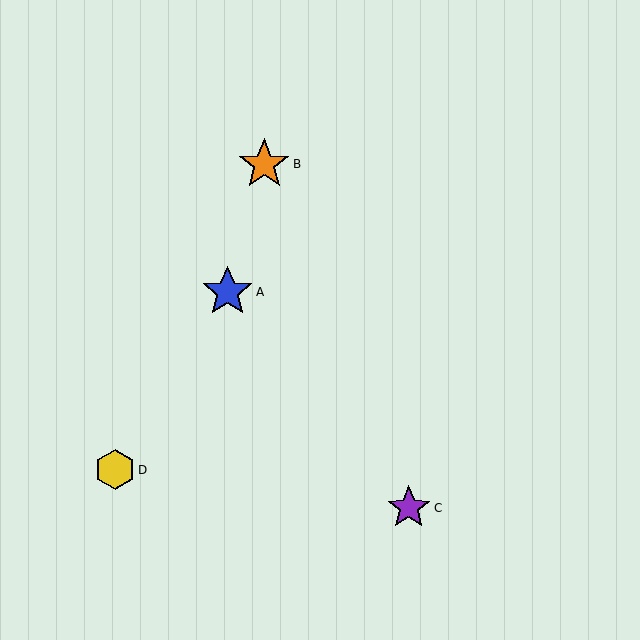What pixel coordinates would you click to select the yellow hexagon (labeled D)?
Click at (115, 470) to select the yellow hexagon D.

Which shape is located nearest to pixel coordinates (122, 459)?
The yellow hexagon (labeled D) at (115, 470) is nearest to that location.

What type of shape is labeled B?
Shape B is an orange star.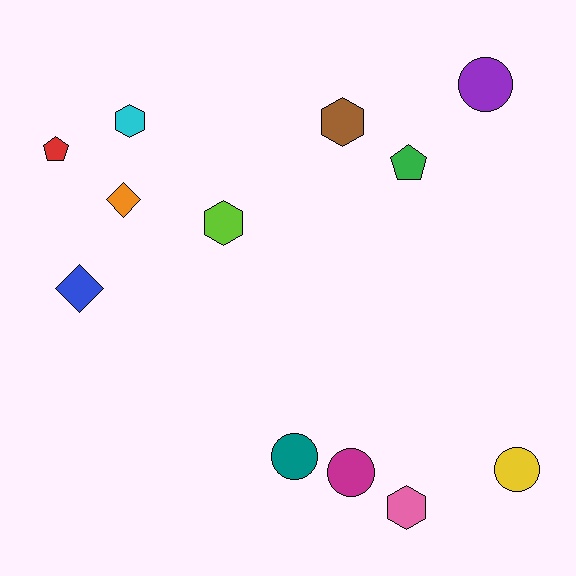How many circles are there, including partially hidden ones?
There are 4 circles.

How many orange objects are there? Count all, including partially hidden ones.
There is 1 orange object.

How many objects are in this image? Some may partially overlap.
There are 12 objects.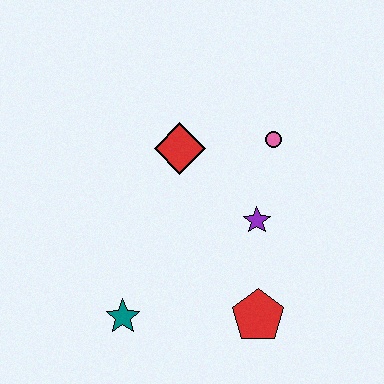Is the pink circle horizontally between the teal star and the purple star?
No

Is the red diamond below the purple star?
No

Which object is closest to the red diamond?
The pink circle is closest to the red diamond.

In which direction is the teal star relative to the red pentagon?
The teal star is to the left of the red pentagon.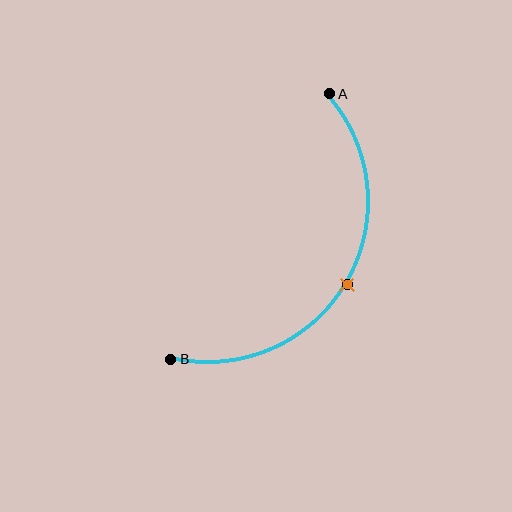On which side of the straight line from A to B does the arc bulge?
The arc bulges to the right of the straight line connecting A and B.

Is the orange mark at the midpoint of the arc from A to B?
Yes. The orange mark lies on the arc at equal arc-length from both A and B — it is the arc midpoint.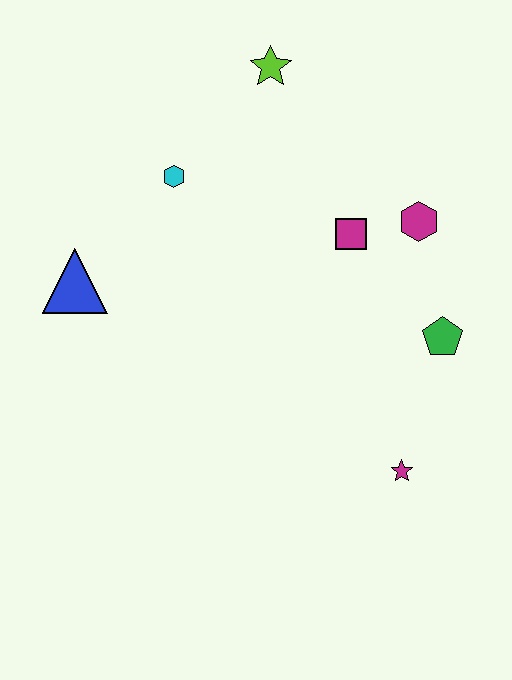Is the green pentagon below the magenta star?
No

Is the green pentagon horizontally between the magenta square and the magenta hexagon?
No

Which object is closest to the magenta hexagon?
The magenta square is closest to the magenta hexagon.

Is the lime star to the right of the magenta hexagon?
No